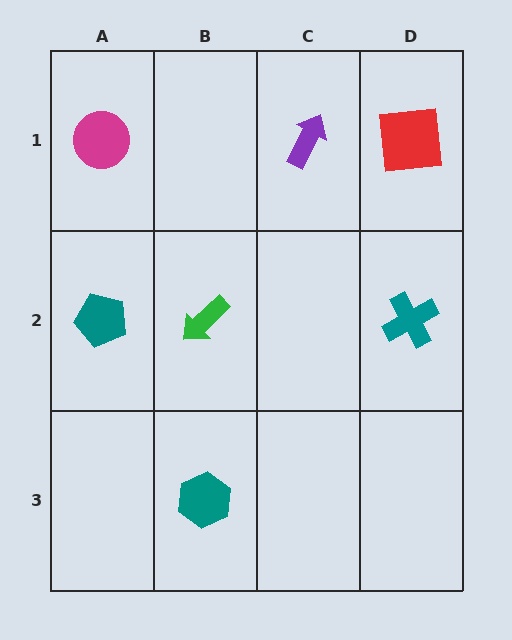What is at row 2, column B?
A green arrow.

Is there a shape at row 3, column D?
No, that cell is empty.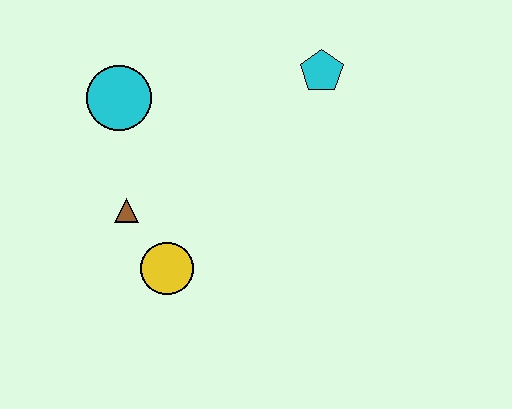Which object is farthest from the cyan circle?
The cyan pentagon is farthest from the cyan circle.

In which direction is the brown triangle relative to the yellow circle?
The brown triangle is above the yellow circle.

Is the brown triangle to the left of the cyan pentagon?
Yes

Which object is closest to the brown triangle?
The yellow circle is closest to the brown triangle.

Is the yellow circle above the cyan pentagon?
No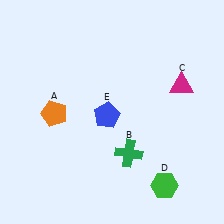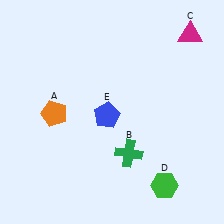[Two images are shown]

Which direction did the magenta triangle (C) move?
The magenta triangle (C) moved up.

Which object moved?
The magenta triangle (C) moved up.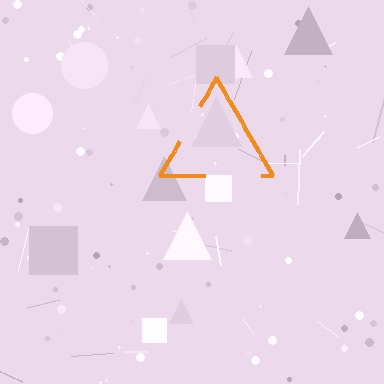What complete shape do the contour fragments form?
The contour fragments form a triangle.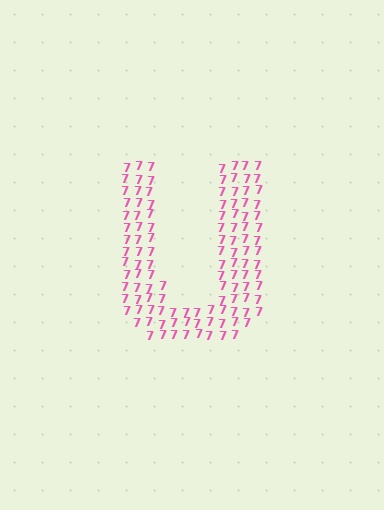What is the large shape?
The large shape is the letter U.